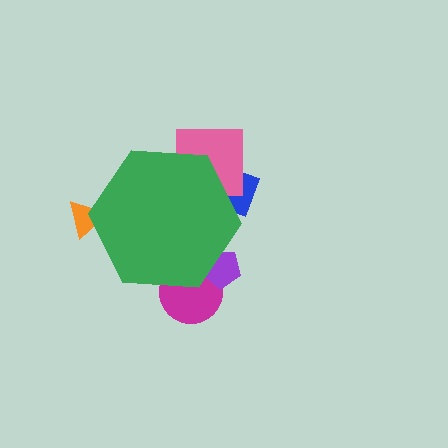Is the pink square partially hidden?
Yes, the pink square is partially hidden behind the green hexagon.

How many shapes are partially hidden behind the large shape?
5 shapes are partially hidden.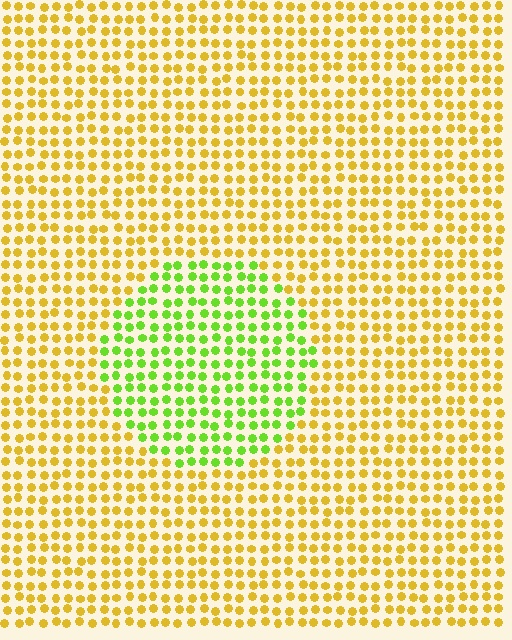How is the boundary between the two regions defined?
The boundary is defined purely by a slight shift in hue (about 51 degrees). Spacing, size, and orientation are identical on both sides.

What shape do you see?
I see a circle.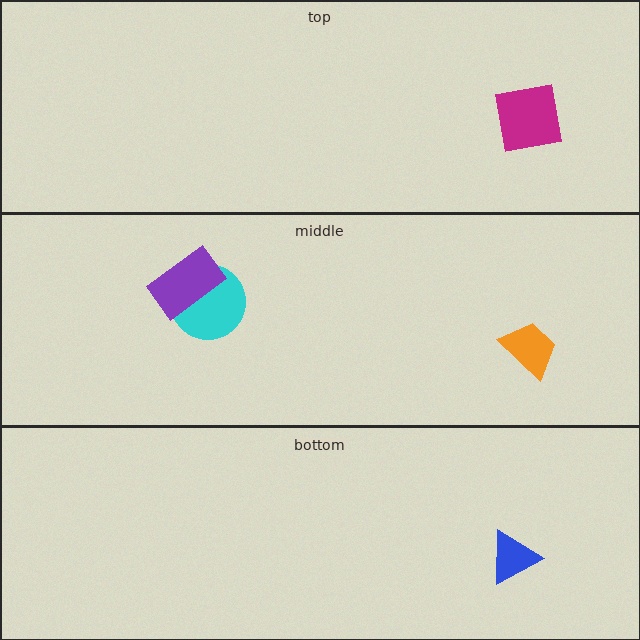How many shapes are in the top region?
1.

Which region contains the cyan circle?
The middle region.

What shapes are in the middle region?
The cyan circle, the orange trapezoid, the purple rectangle.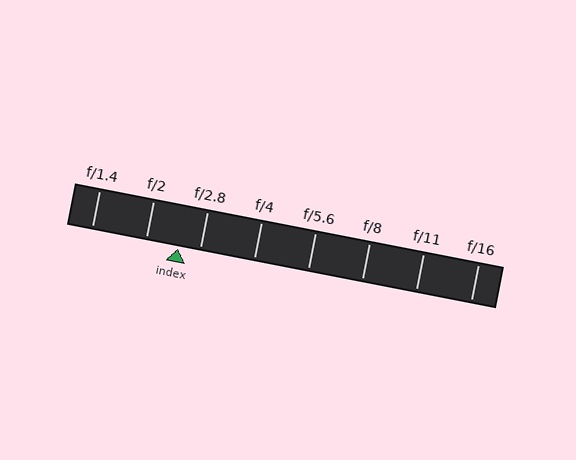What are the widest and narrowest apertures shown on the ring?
The widest aperture shown is f/1.4 and the narrowest is f/16.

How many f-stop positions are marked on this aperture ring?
There are 8 f-stop positions marked.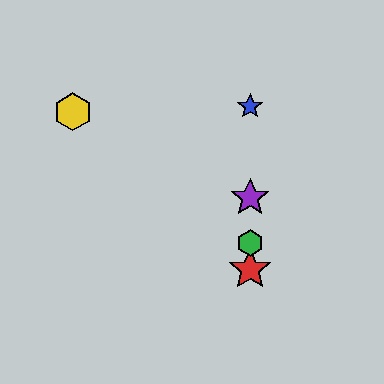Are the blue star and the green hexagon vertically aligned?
Yes, both are at x≈250.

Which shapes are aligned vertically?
The red star, the blue star, the green hexagon, the purple star are aligned vertically.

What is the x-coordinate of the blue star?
The blue star is at x≈250.